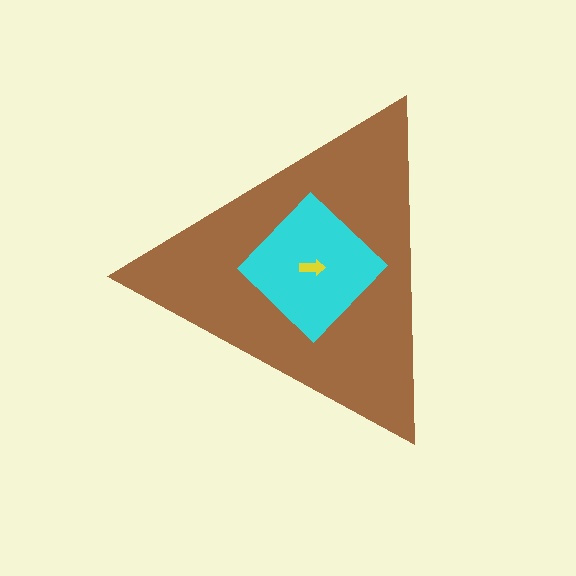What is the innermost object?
The yellow arrow.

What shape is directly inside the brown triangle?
The cyan diamond.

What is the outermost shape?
The brown triangle.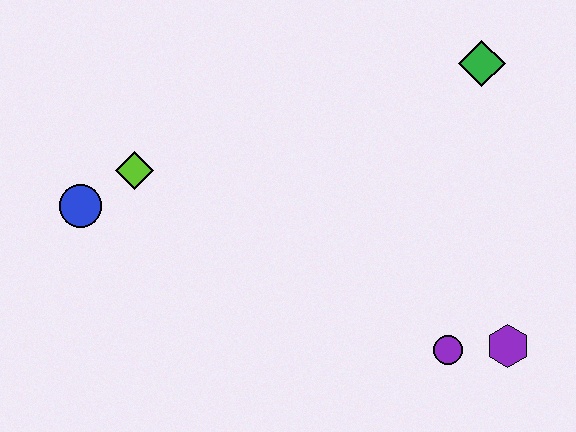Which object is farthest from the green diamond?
The blue circle is farthest from the green diamond.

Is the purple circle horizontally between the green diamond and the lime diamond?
Yes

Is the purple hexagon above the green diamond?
No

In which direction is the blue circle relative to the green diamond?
The blue circle is to the left of the green diamond.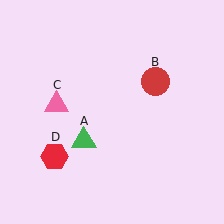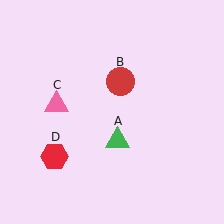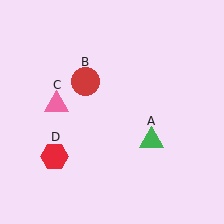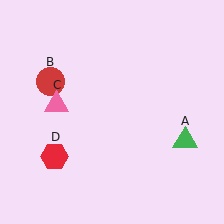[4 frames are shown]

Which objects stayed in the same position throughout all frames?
Pink triangle (object C) and red hexagon (object D) remained stationary.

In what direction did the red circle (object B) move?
The red circle (object B) moved left.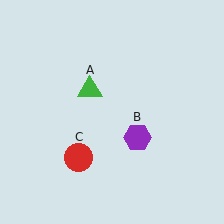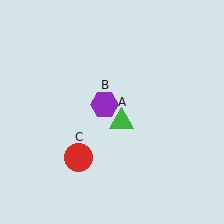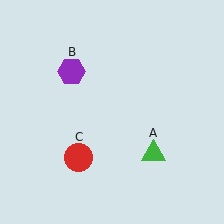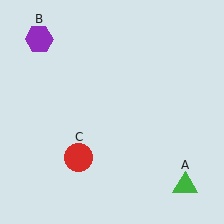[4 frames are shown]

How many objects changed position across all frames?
2 objects changed position: green triangle (object A), purple hexagon (object B).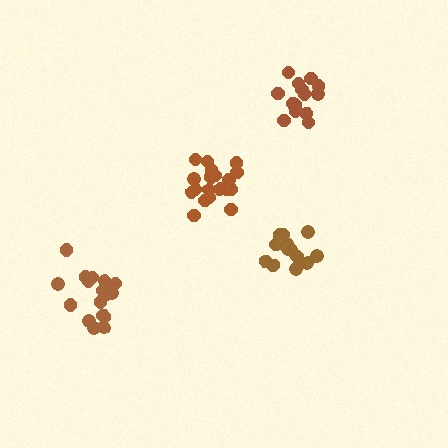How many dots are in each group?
Group 1: 15 dots, Group 2: 14 dots, Group 3: 17 dots, Group 4: 20 dots (66 total).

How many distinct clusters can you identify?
There are 4 distinct clusters.